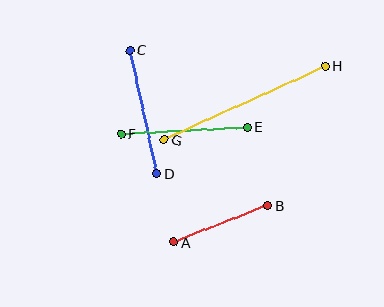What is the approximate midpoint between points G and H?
The midpoint is at approximately (245, 103) pixels.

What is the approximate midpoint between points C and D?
The midpoint is at approximately (143, 112) pixels.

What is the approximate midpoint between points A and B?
The midpoint is at approximately (221, 224) pixels.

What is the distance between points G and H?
The distance is approximately 177 pixels.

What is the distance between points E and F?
The distance is approximately 126 pixels.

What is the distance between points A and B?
The distance is approximately 101 pixels.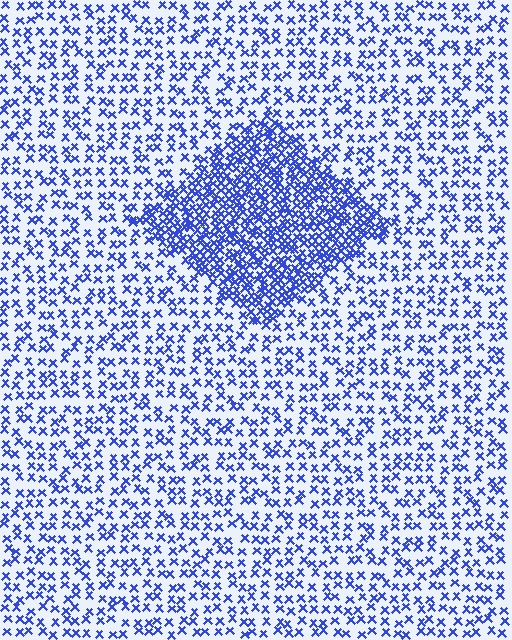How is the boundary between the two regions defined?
The boundary is defined by a change in element density (approximately 2.5x ratio). All elements are the same color, size, and shape.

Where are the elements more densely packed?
The elements are more densely packed inside the diamond boundary.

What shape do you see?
I see a diamond.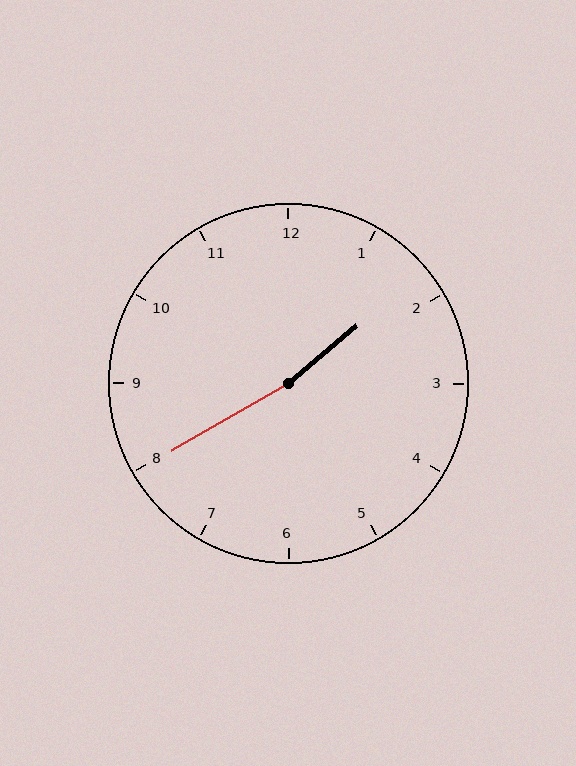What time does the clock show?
1:40.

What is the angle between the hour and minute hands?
Approximately 170 degrees.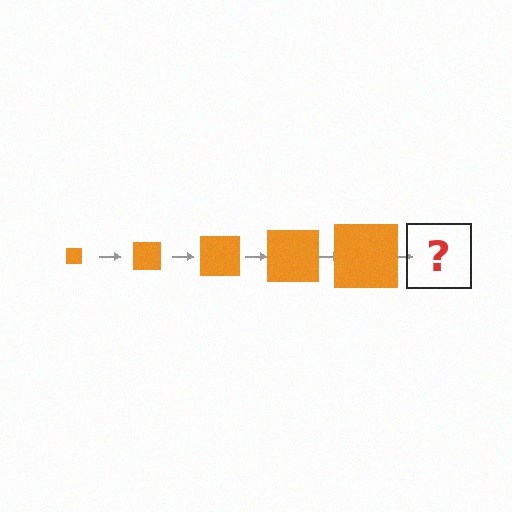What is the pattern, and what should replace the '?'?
The pattern is that the square gets progressively larger each step. The '?' should be an orange square, larger than the previous one.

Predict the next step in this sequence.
The next step is an orange square, larger than the previous one.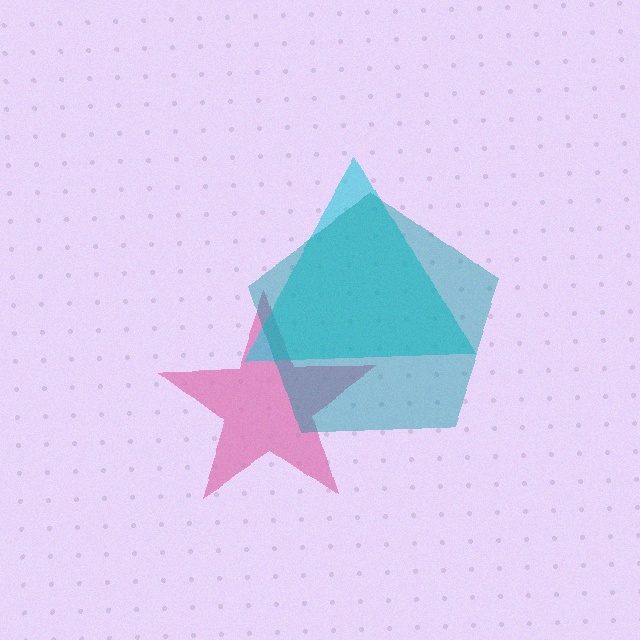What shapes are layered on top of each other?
The layered shapes are: a pink star, a cyan triangle, a teal pentagon.